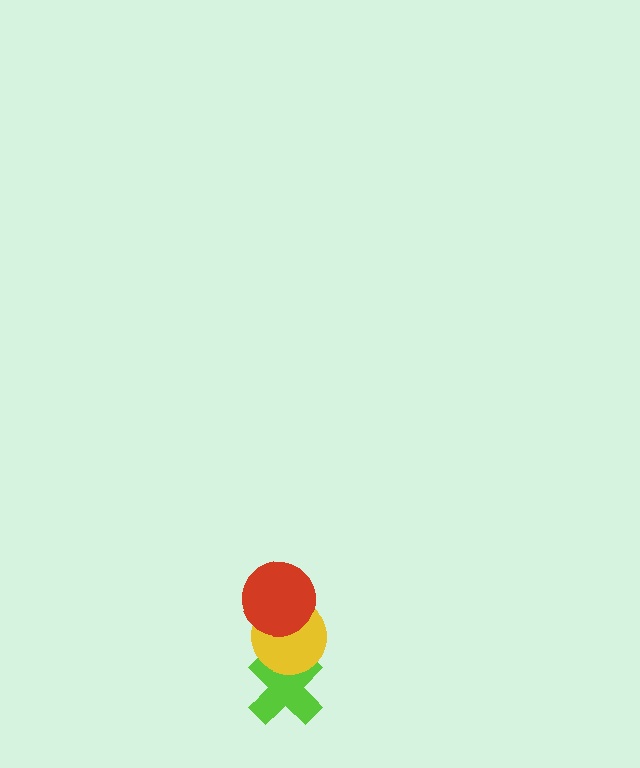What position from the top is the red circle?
The red circle is 1st from the top.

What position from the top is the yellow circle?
The yellow circle is 2nd from the top.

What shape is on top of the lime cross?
The yellow circle is on top of the lime cross.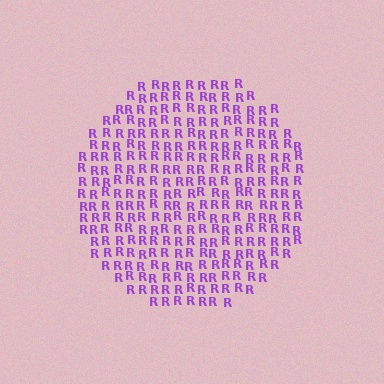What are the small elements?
The small elements are letter R's.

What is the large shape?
The large shape is a circle.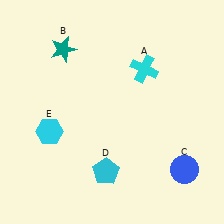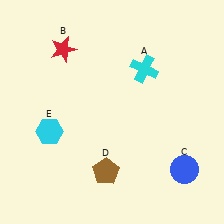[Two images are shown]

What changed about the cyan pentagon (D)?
In Image 1, D is cyan. In Image 2, it changed to brown.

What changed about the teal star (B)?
In Image 1, B is teal. In Image 2, it changed to red.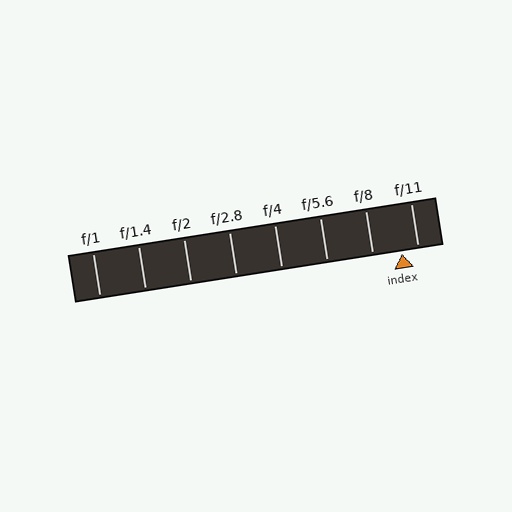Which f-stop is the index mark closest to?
The index mark is closest to f/11.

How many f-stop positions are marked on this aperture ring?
There are 8 f-stop positions marked.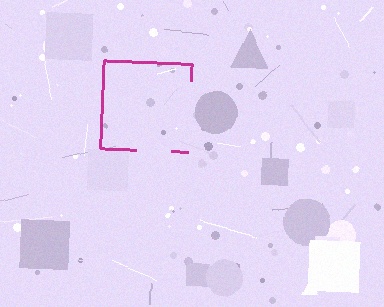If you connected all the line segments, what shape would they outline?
They would outline a square.